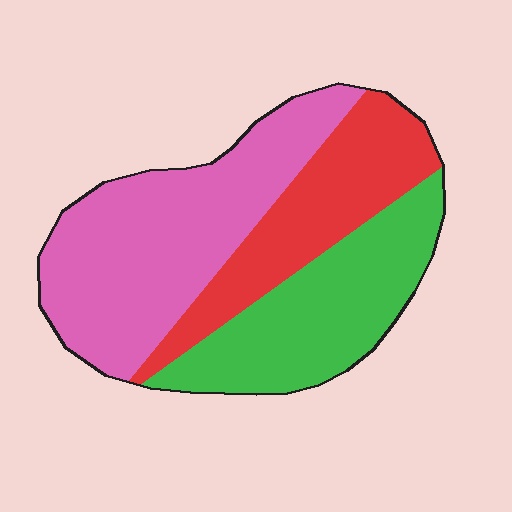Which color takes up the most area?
Pink, at roughly 45%.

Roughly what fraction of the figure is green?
Green takes up about one third (1/3) of the figure.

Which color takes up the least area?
Red, at roughly 25%.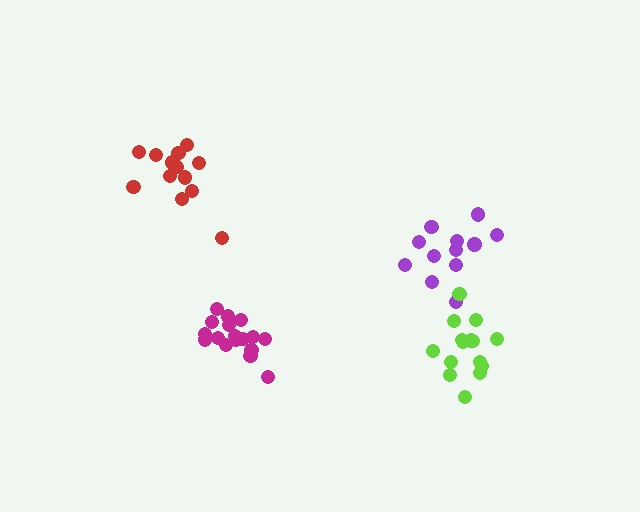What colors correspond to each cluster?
The clusters are colored: purple, magenta, lime, red.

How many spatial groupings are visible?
There are 4 spatial groupings.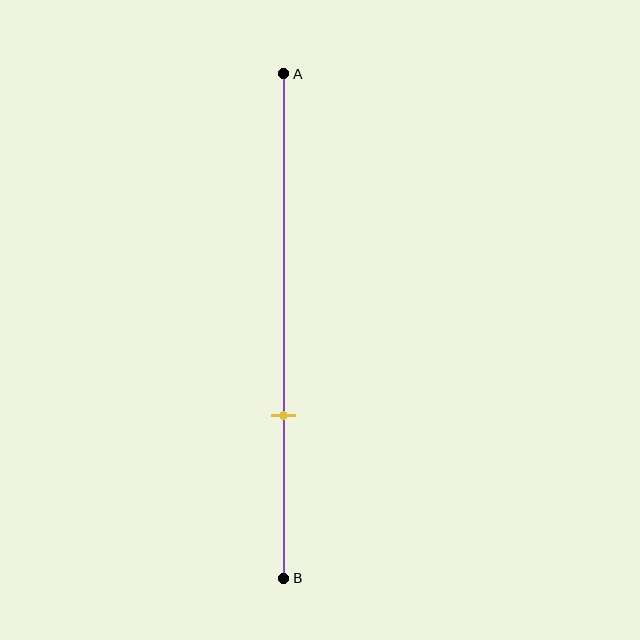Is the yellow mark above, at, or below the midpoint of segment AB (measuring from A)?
The yellow mark is below the midpoint of segment AB.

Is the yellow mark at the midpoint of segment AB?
No, the mark is at about 70% from A, not at the 50% midpoint.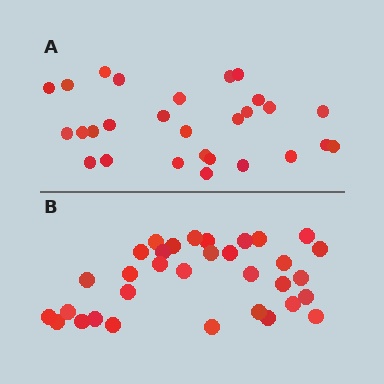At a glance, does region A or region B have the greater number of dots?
Region B (the bottom region) has more dots.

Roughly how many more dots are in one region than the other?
Region B has about 5 more dots than region A.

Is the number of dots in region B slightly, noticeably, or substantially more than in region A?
Region B has only slightly more — the two regions are fairly close. The ratio is roughly 1.2 to 1.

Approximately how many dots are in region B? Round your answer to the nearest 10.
About 30 dots. (The exact count is 33, which rounds to 30.)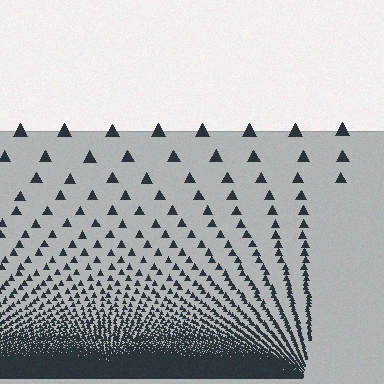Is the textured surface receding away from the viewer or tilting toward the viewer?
The surface appears to tilt toward the viewer. Texture elements get larger and sparser toward the top.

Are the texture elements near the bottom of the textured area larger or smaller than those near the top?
Smaller. The gradient is inverted — elements near the bottom are smaller and denser.